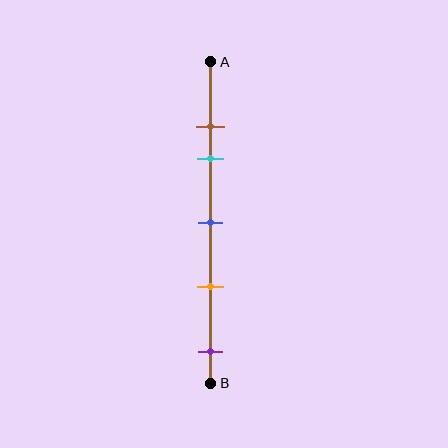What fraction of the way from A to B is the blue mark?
The blue mark is approximately 50% (0.5) of the way from A to B.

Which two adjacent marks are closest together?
The brown and cyan marks are the closest adjacent pair.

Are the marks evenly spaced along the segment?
No, the marks are not evenly spaced.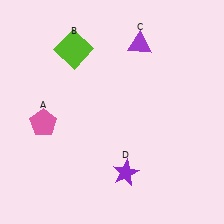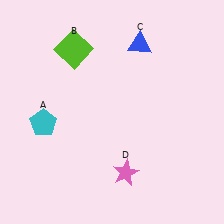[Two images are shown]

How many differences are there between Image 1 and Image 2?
There are 3 differences between the two images.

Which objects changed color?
A changed from pink to cyan. C changed from purple to blue. D changed from purple to pink.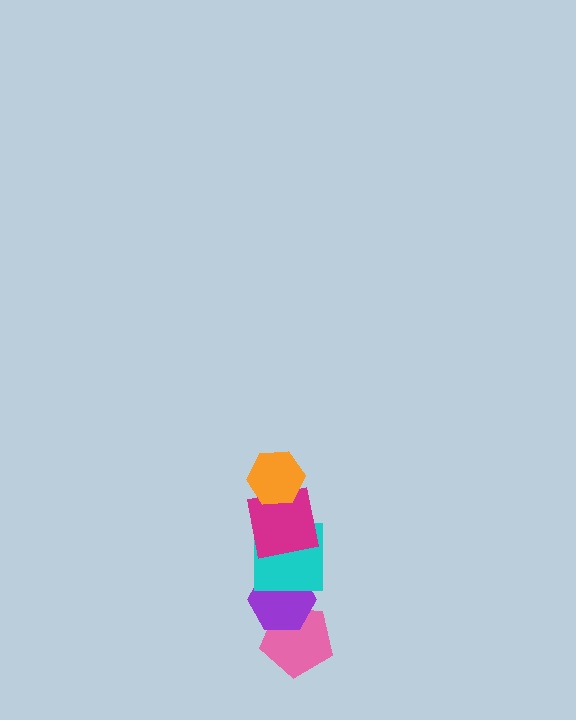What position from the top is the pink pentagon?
The pink pentagon is 5th from the top.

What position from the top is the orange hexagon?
The orange hexagon is 1st from the top.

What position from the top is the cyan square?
The cyan square is 3rd from the top.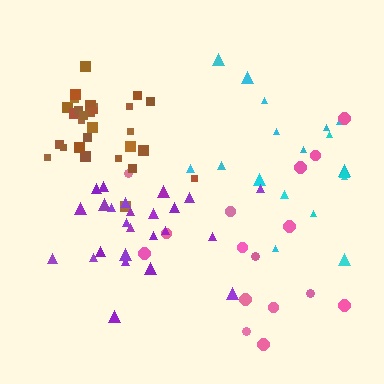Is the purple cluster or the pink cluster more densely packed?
Purple.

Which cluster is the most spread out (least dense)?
Pink.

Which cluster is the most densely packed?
Brown.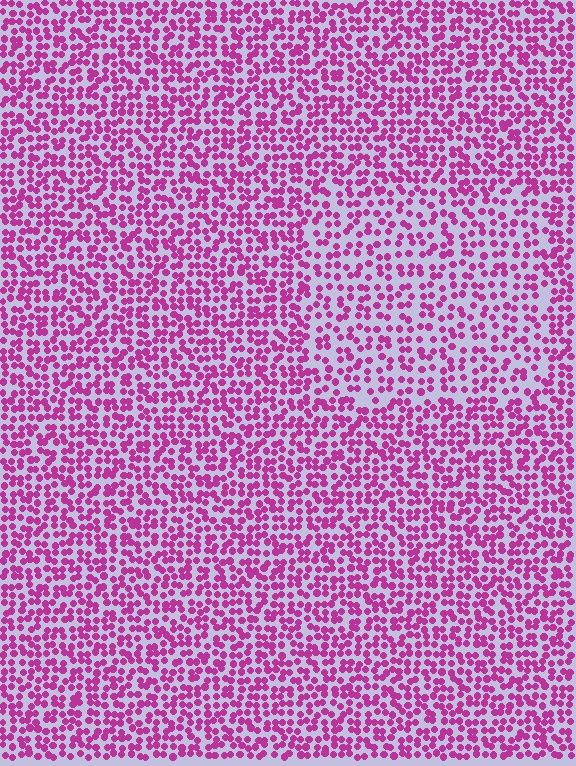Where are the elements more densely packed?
The elements are more densely packed outside the rectangle boundary.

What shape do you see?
I see a rectangle.